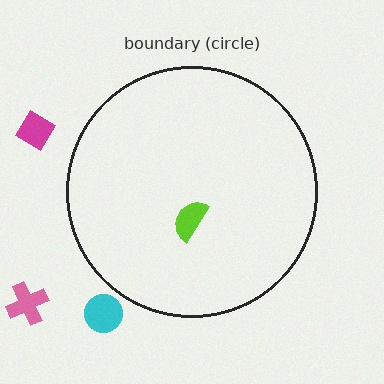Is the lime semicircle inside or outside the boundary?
Inside.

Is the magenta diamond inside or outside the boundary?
Outside.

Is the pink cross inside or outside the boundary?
Outside.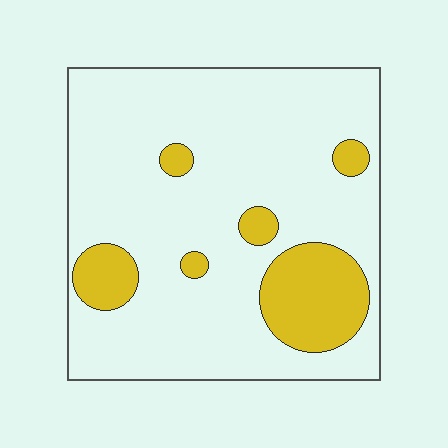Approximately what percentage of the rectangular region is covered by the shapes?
Approximately 15%.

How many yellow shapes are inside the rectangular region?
6.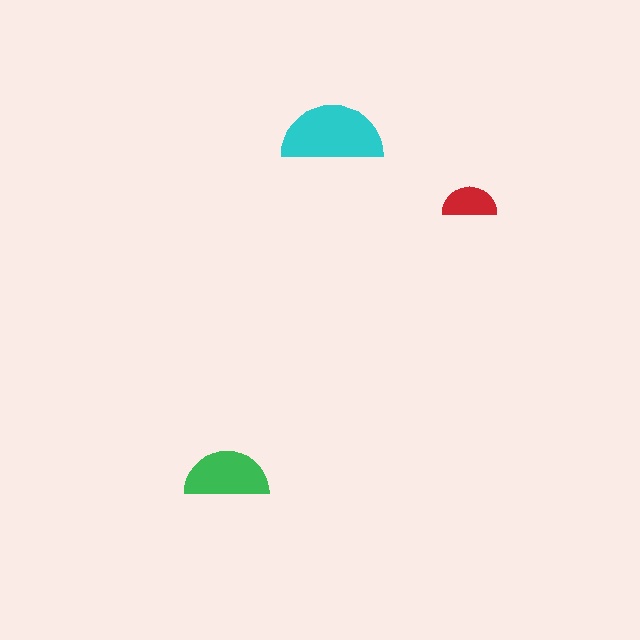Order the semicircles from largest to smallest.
the cyan one, the green one, the red one.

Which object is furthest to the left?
The green semicircle is leftmost.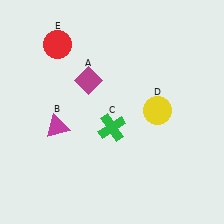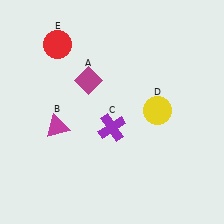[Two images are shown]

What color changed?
The cross (C) changed from green in Image 1 to purple in Image 2.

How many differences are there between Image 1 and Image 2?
There is 1 difference between the two images.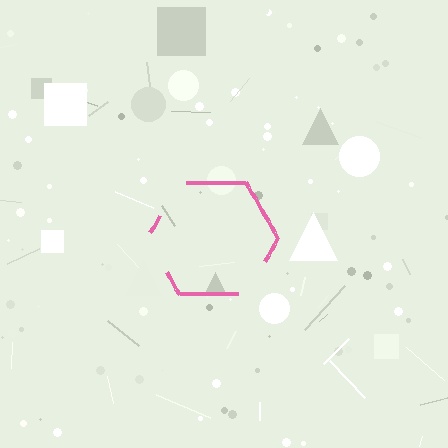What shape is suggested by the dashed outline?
The dashed outline suggests a hexagon.